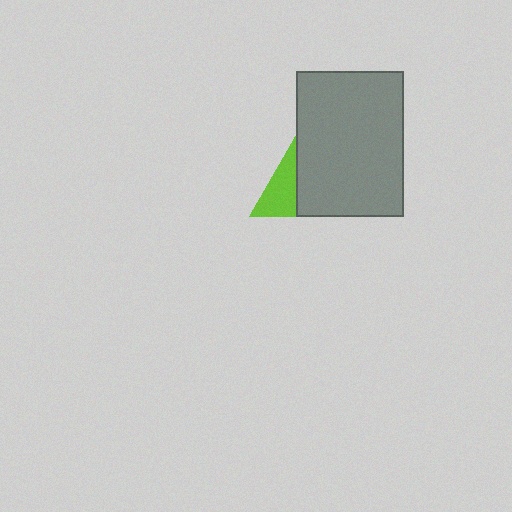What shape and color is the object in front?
The object in front is a gray rectangle.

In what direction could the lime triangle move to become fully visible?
The lime triangle could move left. That would shift it out from behind the gray rectangle entirely.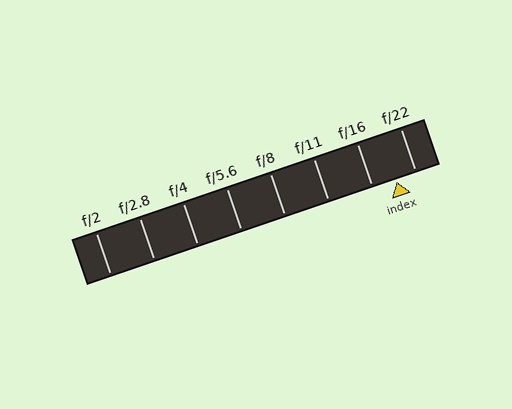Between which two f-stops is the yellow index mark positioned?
The index mark is between f/16 and f/22.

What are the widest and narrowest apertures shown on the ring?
The widest aperture shown is f/2 and the narrowest is f/22.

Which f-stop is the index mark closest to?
The index mark is closest to f/22.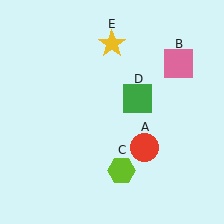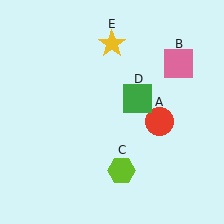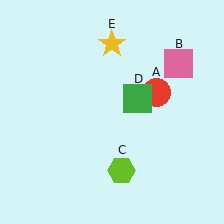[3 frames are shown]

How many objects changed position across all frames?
1 object changed position: red circle (object A).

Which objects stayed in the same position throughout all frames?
Pink square (object B) and lime hexagon (object C) and green square (object D) and yellow star (object E) remained stationary.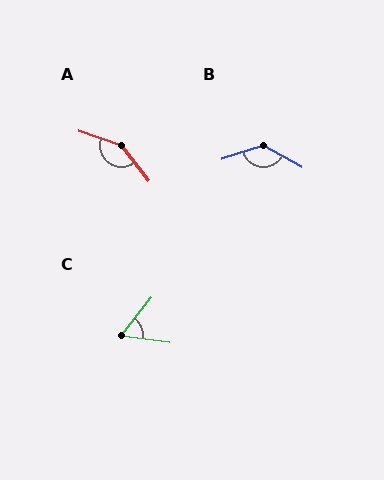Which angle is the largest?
A, at approximately 148 degrees.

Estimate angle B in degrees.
Approximately 133 degrees.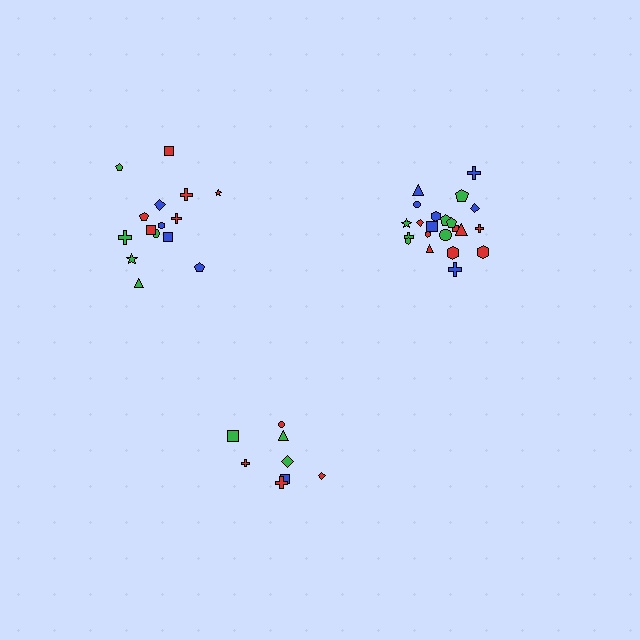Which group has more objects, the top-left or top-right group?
The top-right group.